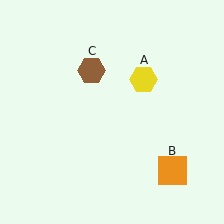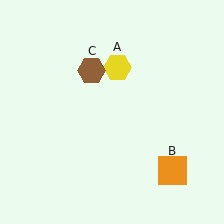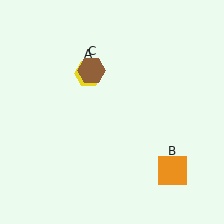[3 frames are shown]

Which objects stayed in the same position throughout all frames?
Orange square (object B) and brown hexagon (object C) remained stationary.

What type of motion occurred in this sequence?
The yellow hexagon (object A) rotated counterclockwise around the center of the scene.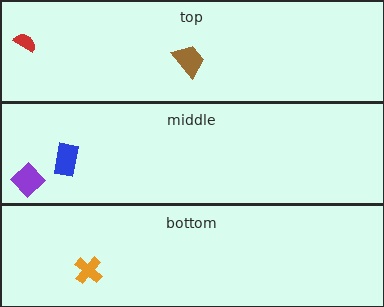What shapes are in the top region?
The red semicircle, the brown trapezoid.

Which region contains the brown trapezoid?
The top region.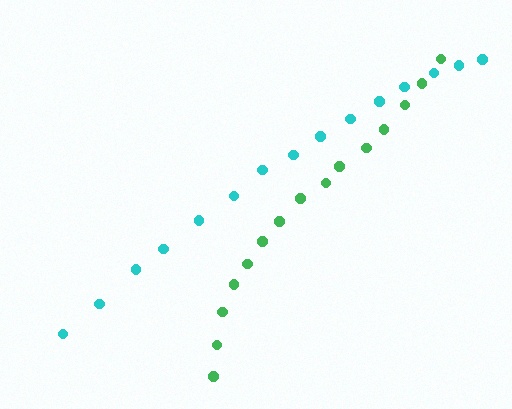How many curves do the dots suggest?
There are 2 distinct paths.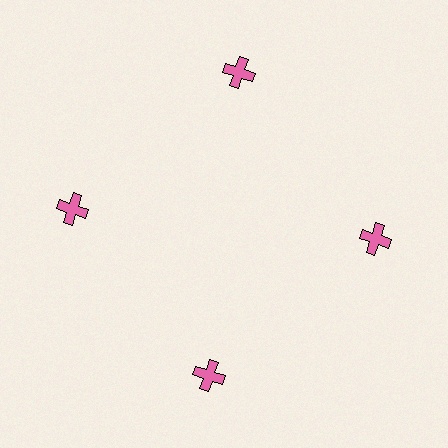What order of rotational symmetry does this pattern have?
This pattern has 4-fold rotational symmetry.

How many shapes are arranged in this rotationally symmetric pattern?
There are 4 shapes, arranged in 4 groups of 1.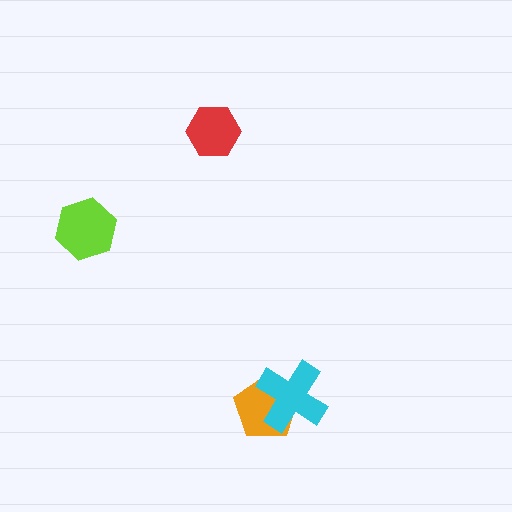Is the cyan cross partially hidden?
No, no other shape covers it.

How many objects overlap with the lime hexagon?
0 objects overlap with the lime hexagon.